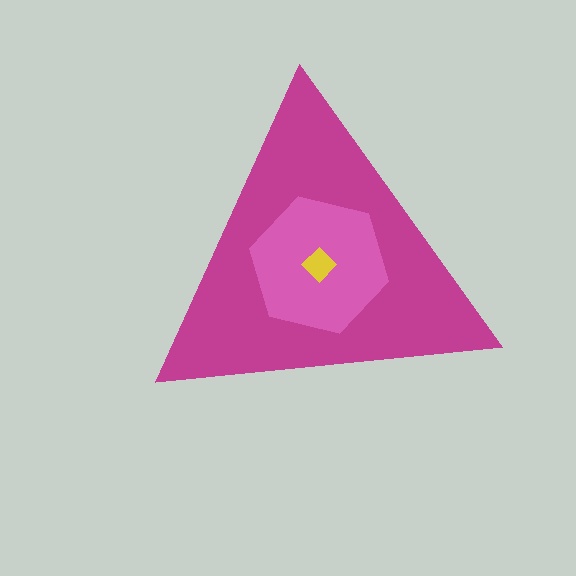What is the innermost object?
The yellow diamond.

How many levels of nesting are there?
3.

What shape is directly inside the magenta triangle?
The pink hexagon.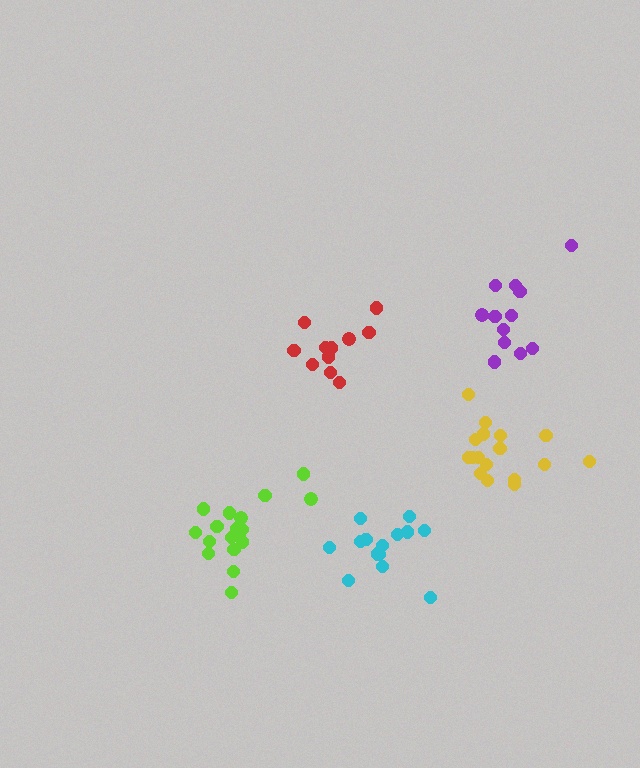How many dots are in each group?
Group 1: 18 dots, Group 2: 17 dots, Group 3: 14 dots, Group 4: 12 dots, Group 5: 12 dots (73 total).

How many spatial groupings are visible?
There are 5 spatial groupings.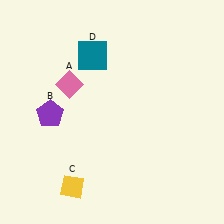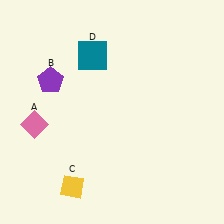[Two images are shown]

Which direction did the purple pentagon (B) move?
The purple pentagon (B) moved up.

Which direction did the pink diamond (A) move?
The pink diamond (A) moved down.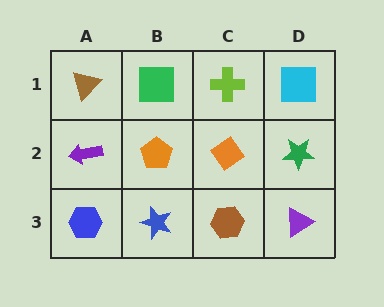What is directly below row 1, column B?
An orange pentagon.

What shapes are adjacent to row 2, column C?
A lime cross (row 1, column C), a brown hexagon (row 3, column C), an orange pentagon (row 2, column B), a green star (row 2, column D).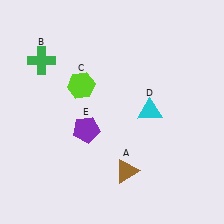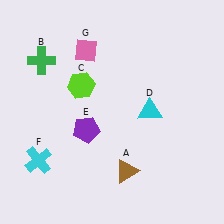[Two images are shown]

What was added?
A cyan cross (F), a pink diamond (G) were added in Image 2.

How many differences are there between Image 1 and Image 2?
There are 2 differences between the two images.